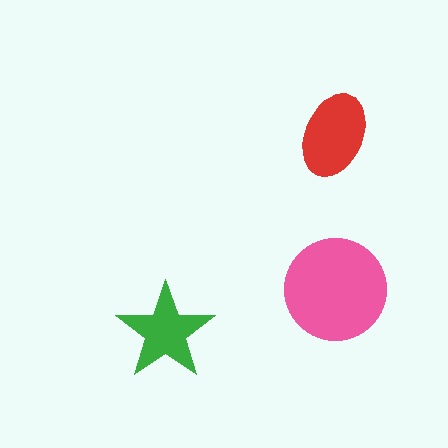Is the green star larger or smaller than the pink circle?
Smaller.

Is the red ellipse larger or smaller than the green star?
Larger.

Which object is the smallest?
The green star.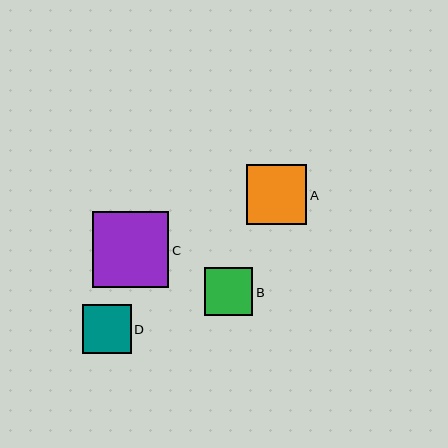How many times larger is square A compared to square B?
Square A is approximately 1.2 times the size of square B.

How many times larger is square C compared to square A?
Square C is approximately 1.3 times the size of square A.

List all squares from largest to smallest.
From largest to smallest: C, A, D, B.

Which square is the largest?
Square C is the largest with a size of approximately 76 pixels.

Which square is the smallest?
Square B is the smallest with a size of approximately 48 pixels.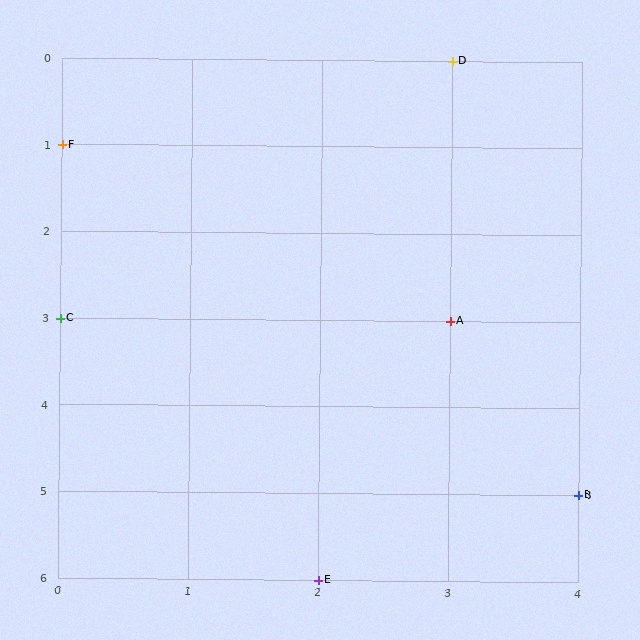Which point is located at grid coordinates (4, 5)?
Point B is at (4, 5).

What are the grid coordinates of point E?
Point E is at grid coordinates (2, 6).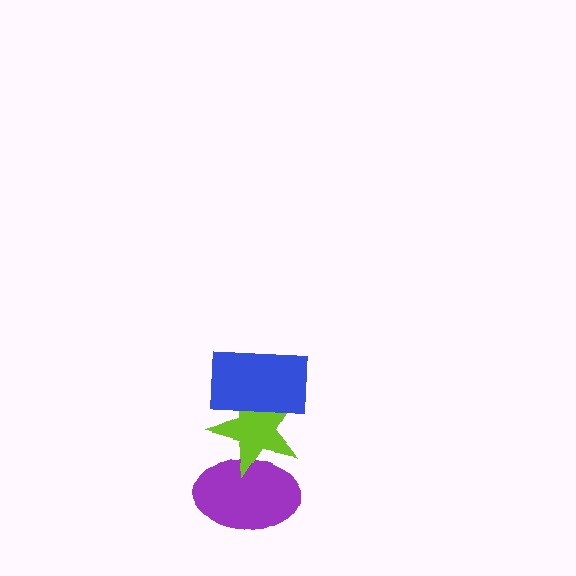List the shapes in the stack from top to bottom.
From top to bottom: the blue rectangle, the lime star, the purple ellipse.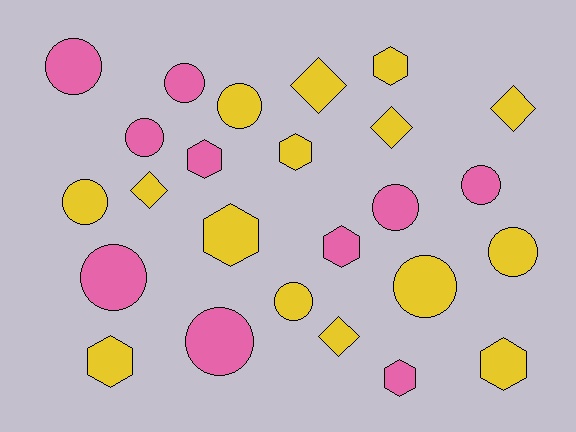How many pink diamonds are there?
There are no pink diamonds.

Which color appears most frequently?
Yellow, with 15 objects.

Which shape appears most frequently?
Circle, with 12 objects.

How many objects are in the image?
There are 25 objects.